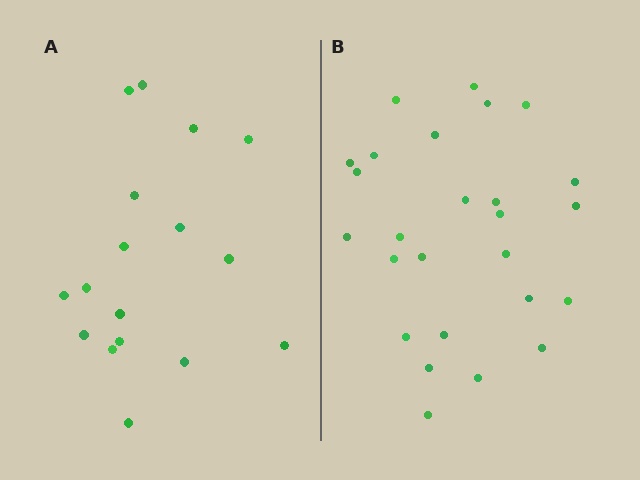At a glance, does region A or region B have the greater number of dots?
Region B (the right region) has more dots.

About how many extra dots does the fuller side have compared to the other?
Region B has roughly 8 or so more dots than region A.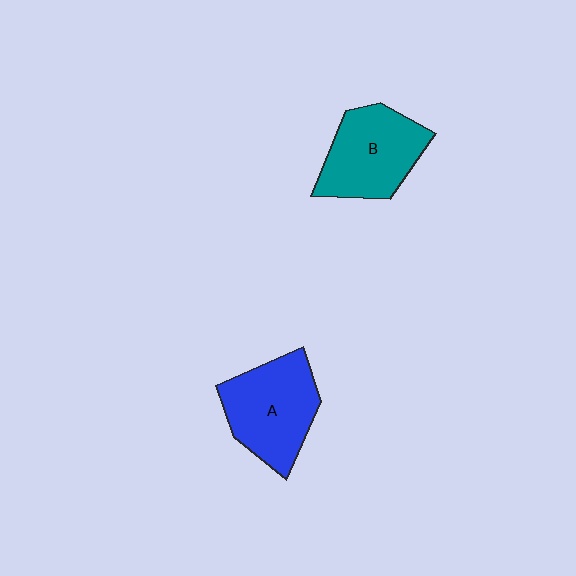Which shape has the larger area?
Shape A (blue).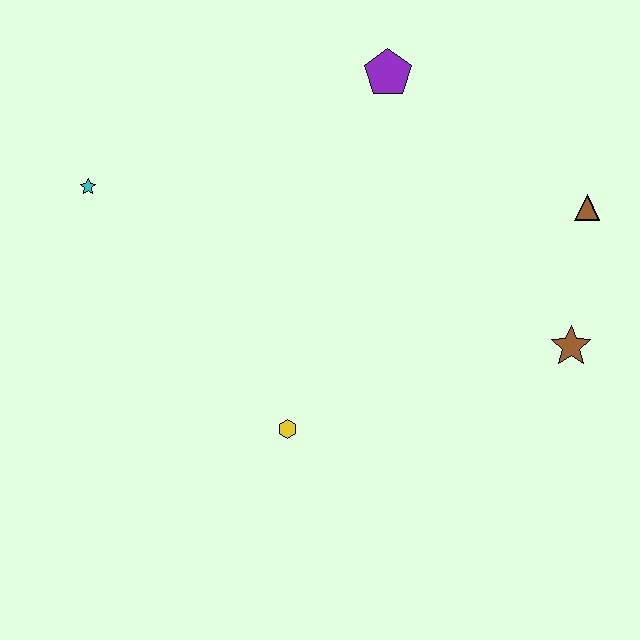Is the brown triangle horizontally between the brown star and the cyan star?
No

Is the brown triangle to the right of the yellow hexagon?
Yes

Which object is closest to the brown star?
The brown triangle is closest to the brown star.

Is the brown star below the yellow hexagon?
No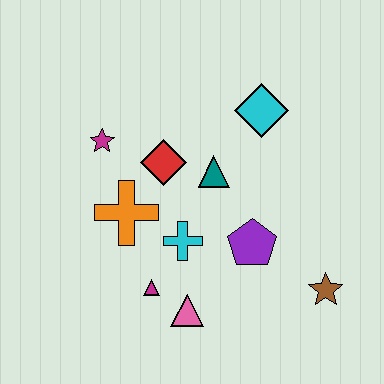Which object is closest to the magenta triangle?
The pink triangle is closest to the magenta triangle.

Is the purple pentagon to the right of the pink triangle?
Yes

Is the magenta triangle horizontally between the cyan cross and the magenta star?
Yes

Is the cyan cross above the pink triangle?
Yes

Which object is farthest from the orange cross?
The brown star is farthest from the orange cross.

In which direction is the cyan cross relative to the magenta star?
The cyan cross is below the magenta star.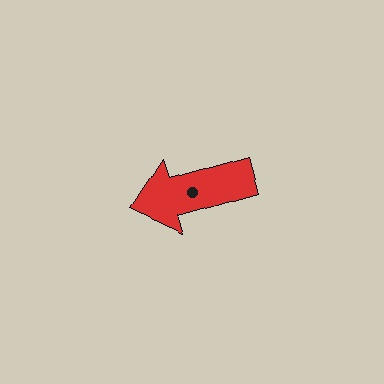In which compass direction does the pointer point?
West.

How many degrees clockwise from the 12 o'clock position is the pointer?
Approximately 254 degrees.